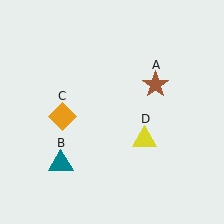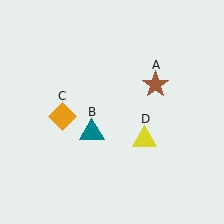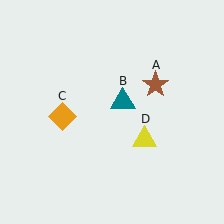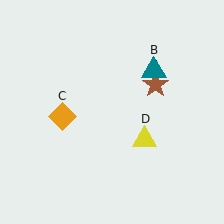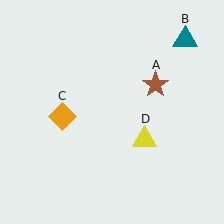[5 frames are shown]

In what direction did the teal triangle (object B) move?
The teal triangle (object B) moved up and to the right.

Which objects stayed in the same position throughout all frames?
Brown star (object A) and orange diamond (object C) and yellow triangle (object D) remained stationary.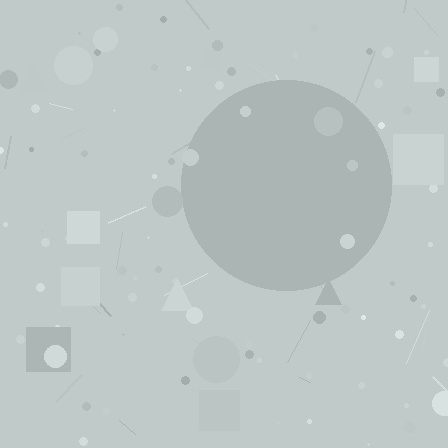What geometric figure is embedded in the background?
A circle is embedded in the background.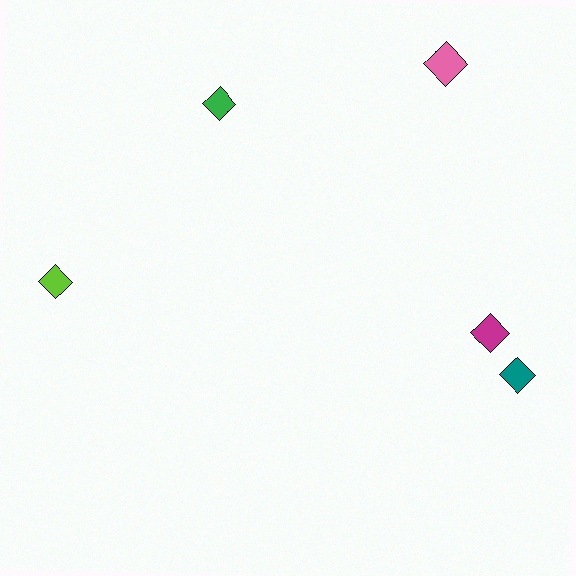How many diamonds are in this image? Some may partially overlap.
There are 5 diamonds.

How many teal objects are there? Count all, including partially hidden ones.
There is 1 teal object.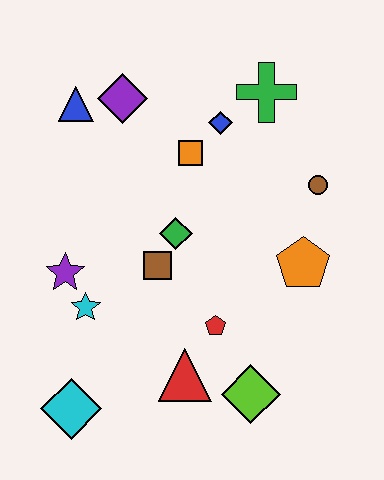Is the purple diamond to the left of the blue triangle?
No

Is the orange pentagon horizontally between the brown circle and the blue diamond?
Yes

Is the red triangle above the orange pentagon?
No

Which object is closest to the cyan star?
The purple star is closest to the cyan star.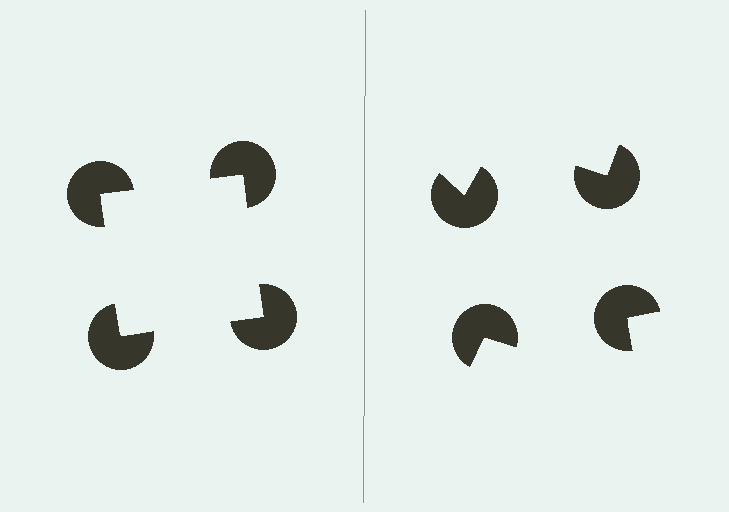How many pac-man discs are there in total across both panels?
8 — 4 on each side.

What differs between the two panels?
The pac-man discs are positioned identically on both sides; only the wedge orientations differ. On the left they align to a square; on the right they are misaligned.